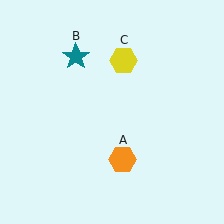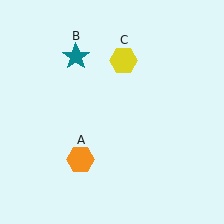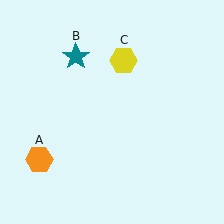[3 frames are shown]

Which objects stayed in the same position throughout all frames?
Teal star (object B) and yellow hexagon (object C) remained stationary.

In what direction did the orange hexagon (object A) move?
The orange hexagon (object A) moved left.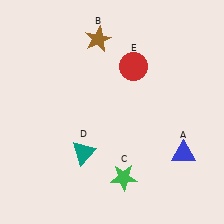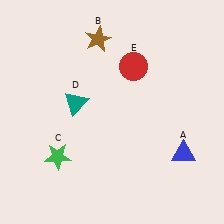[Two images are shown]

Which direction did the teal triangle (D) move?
The teal triangle (D) moved up.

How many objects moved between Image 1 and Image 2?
2 objects moved between the two images.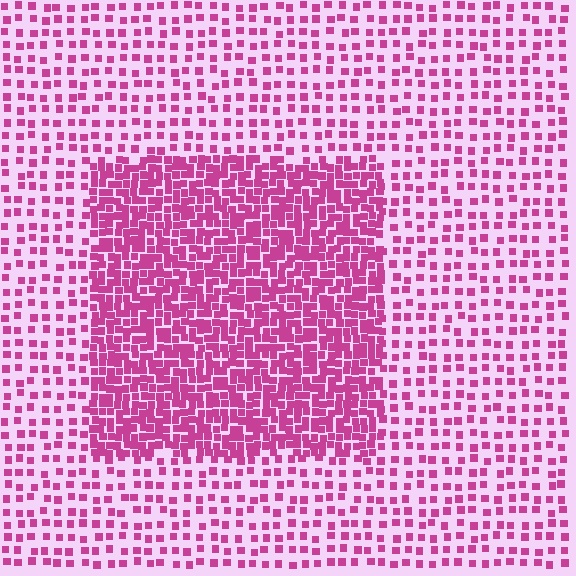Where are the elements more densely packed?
The elements are more densely packed inside the rectangle boundary.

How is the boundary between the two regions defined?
The boundary is defined by a change in element density (approximately 2.5x ratio). All elements are the same color, size, and shape.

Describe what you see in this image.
The image contains small magenta elements arranged at two different densities. A rectangle-shaped region is visible where the elements are more densely packed than the surrounding area.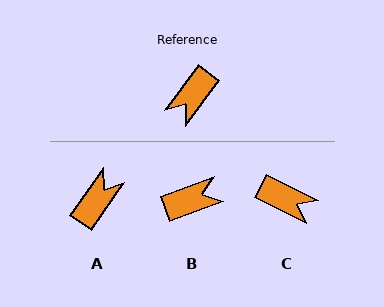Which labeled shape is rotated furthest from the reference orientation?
A, about 179 degrees away.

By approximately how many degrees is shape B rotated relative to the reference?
Approximately 147 degrees counter-clockwise.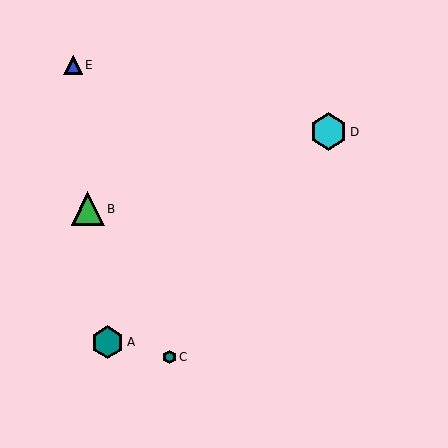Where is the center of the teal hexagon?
The center of the teal hexagon is at (108, 342).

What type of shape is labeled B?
Shape B is a green triangle.